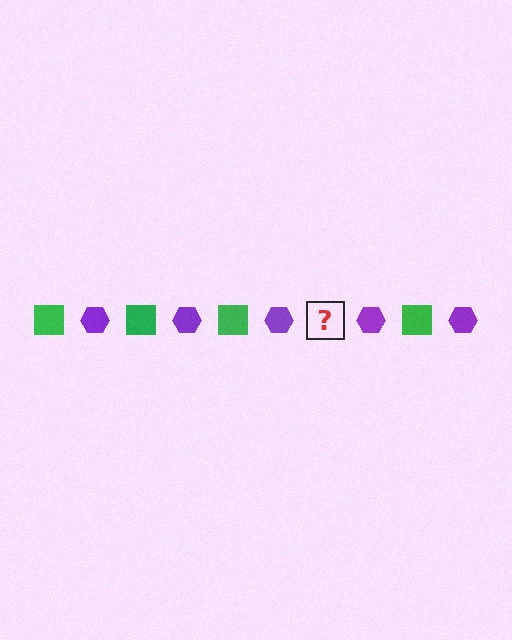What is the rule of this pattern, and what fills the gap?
The rule is that the pattern alternates between green square and purple hexagon. The gap should be filled with a green square.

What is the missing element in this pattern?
The missing element is a green square.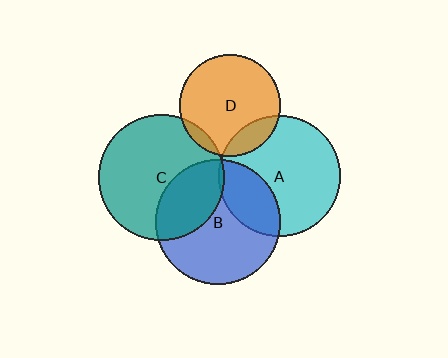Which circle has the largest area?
Circle C (teal).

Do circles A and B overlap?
Yes.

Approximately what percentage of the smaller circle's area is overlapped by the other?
Approximately 25%.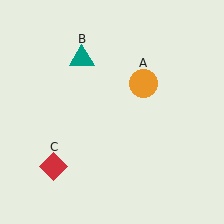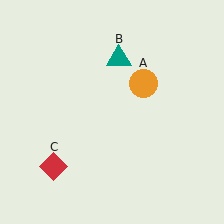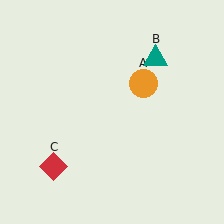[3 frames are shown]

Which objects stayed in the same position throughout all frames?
Orange circle (object A) and red diamond (object C) remained stationary.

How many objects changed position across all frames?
1 object changed position: teal triangle (object B).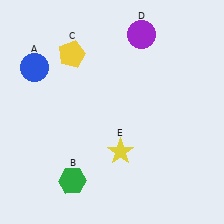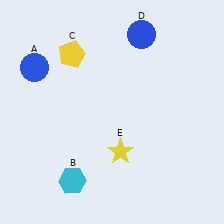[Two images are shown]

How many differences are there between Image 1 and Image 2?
There are 2 differences between the two images.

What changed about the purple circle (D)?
In Image 1, D is purple. In Image 2, it changed to blue.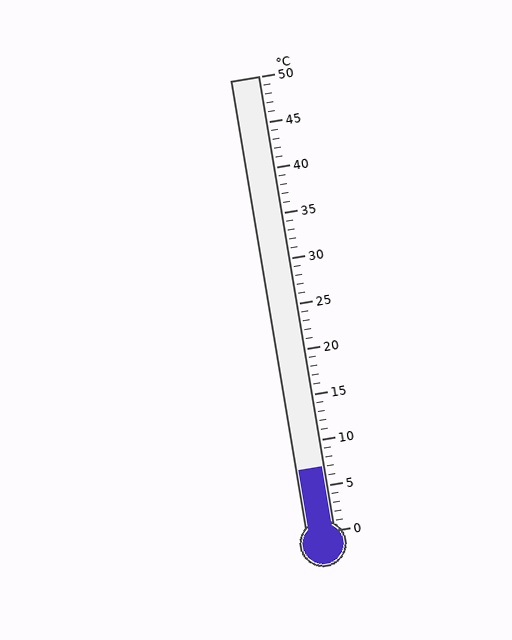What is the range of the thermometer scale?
The thermometer scale ranges from 0°C to 50°C.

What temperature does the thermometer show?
The thermometer shows approximately 7°C.